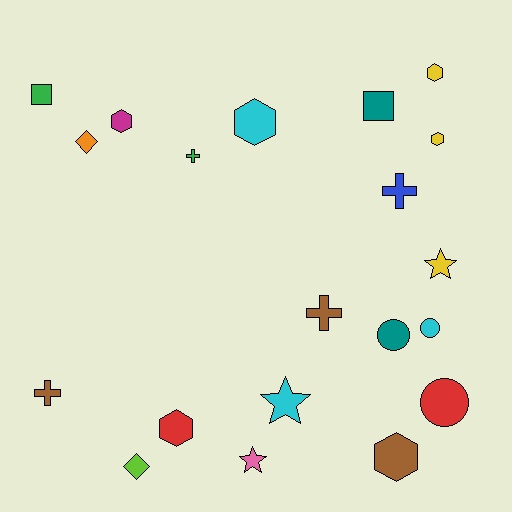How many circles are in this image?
There are 3 circles.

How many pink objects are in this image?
There is 1 pink object.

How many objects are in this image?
There are 20 objects.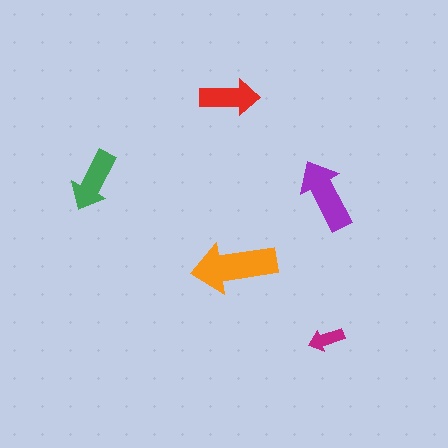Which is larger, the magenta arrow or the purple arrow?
The purple one.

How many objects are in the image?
There are 5 objects in the image.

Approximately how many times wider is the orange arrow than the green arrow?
About 1.5 times wider.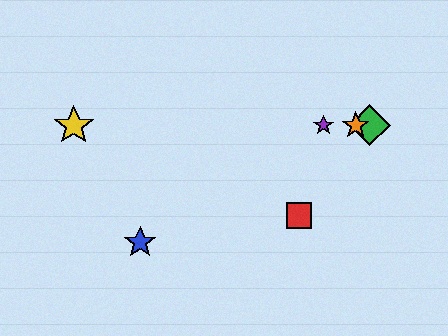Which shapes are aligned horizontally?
The green diamond, the yellow star, the purple star, the orange star are aligned horizontally.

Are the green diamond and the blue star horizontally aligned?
No, the green diamond is at y≈125 and the blue star is at y≈243.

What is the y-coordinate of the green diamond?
The green diamond is at y≈125.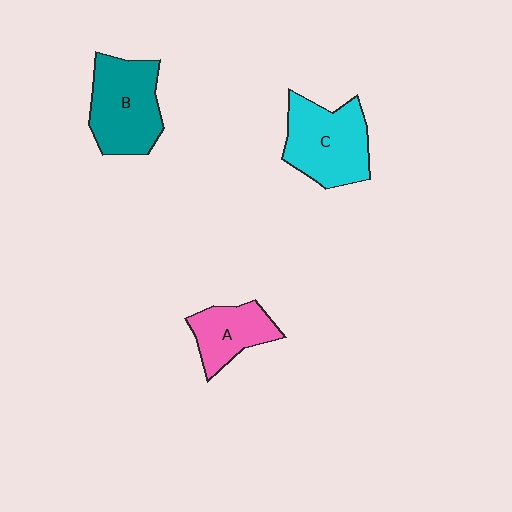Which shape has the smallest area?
Shape A (pink).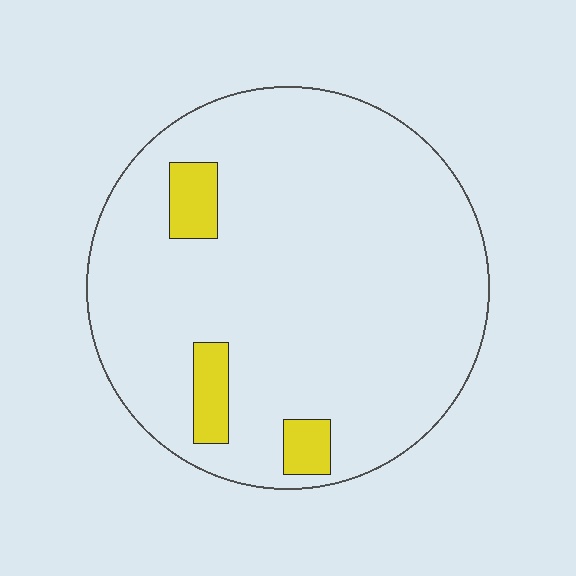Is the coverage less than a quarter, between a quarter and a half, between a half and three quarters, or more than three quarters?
Less than a quarter.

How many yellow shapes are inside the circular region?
3.